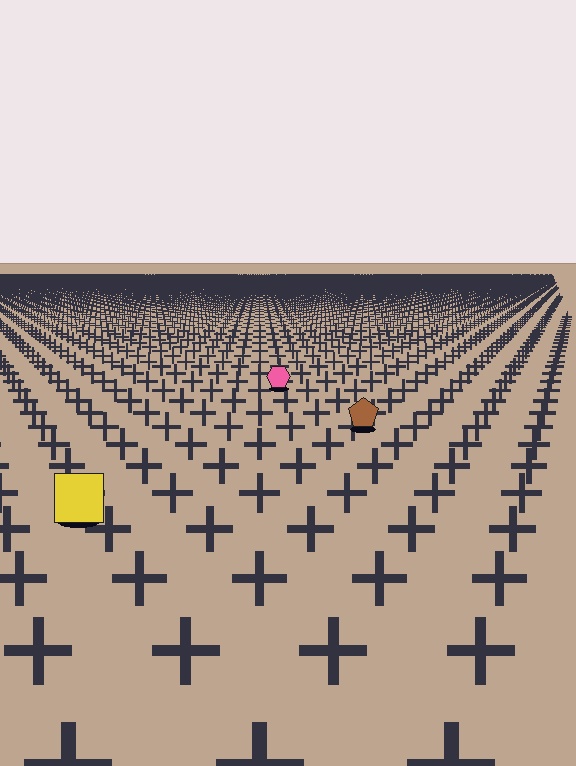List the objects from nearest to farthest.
From nearest to farthest: the yellow square, the brown pentagon, the pink hexagon.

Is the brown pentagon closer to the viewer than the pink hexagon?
Yes. The brown pentagon is closer — you can tell from the texture gradient: the ground texture is coarser near it.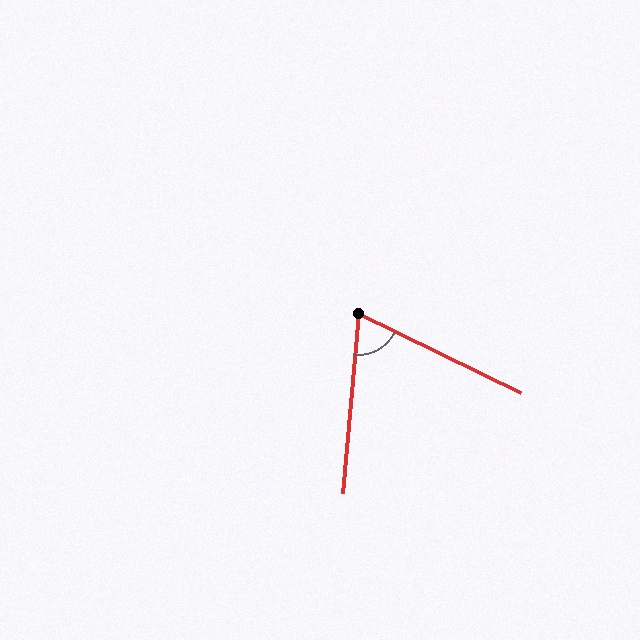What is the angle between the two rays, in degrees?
Approximately 69 degrees.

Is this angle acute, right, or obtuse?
It is acute.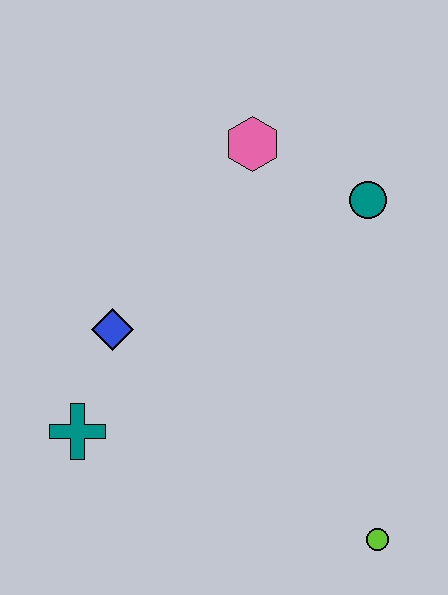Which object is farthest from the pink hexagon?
The lime circle is farthest from the pink hexagon.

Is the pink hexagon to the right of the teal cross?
Yes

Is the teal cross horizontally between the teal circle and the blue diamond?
No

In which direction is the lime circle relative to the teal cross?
The lime circle is to the right of the teal cross.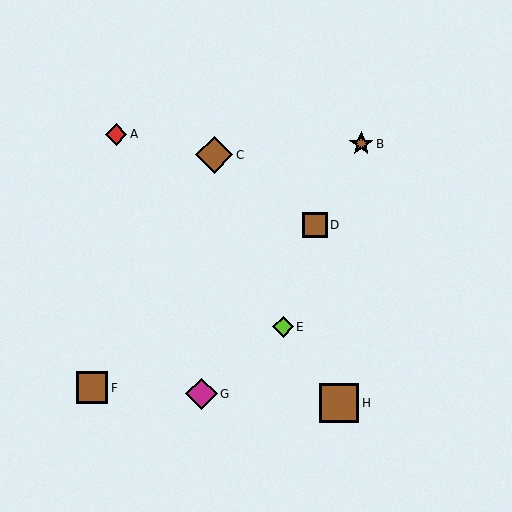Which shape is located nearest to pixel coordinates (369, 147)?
The brown star (labeled B) at (361, 144) is nearest to that location.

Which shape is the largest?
The brown square (labeled H) is the largest.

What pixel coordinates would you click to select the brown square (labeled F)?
Click at (92, 388) to select the brown square F.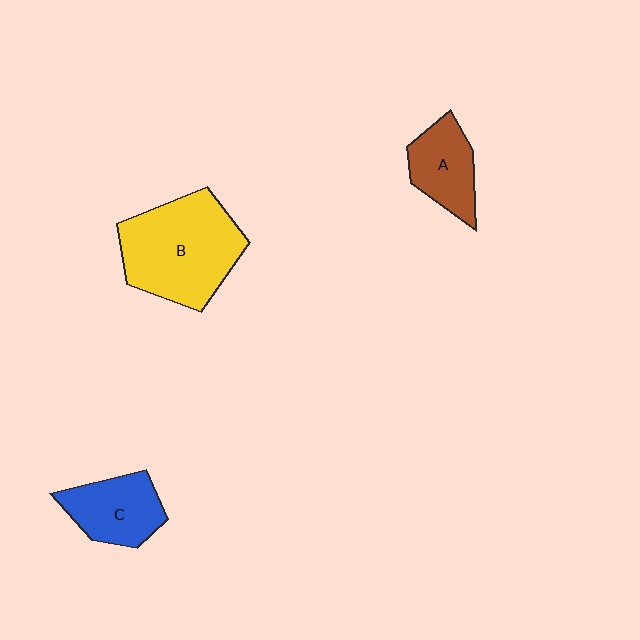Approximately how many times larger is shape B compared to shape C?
Approximately 1.8 times.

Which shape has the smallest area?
Shape A (brown).